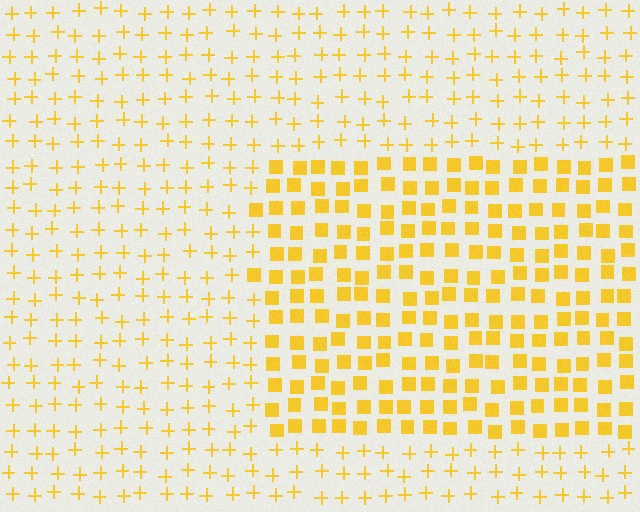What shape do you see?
I see a rectangle.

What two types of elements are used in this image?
The image uses squares inside the rectangle region and plus signs outside it.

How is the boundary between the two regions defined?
The boundary is defined by a change in element shape: squares inside vs. plus signs outside. All elements share the same color and spacing.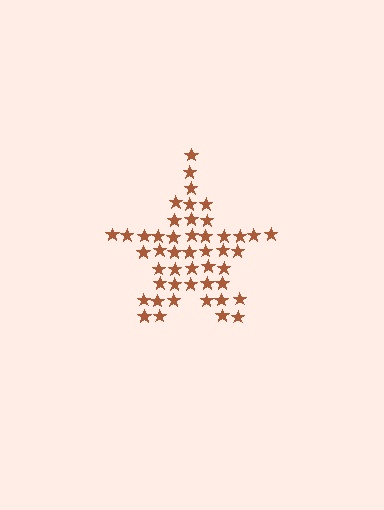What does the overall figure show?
The overall figure shows a star.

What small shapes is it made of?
It is made of small stars.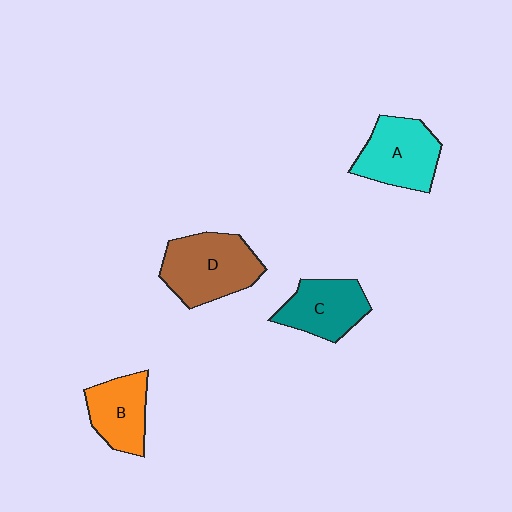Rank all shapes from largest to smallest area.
From largest to smallest: D (brown), A (cyan), C (teal), B (orange).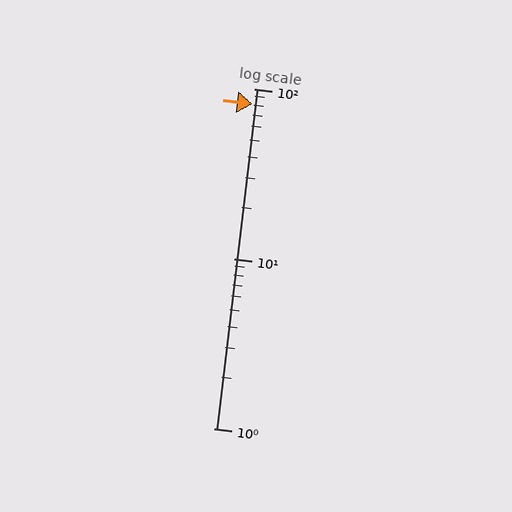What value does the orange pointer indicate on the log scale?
The pointer indicates approximately 81.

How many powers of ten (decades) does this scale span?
The scale spans 2 decades, from 1 to 100.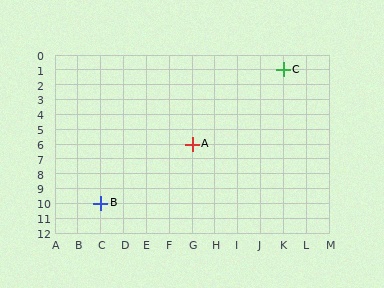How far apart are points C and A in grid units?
Points C and A are 4 columns and 5 rows apart (about 6.4 grid units diagonally).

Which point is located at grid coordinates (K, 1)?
Point C is at (K, 1).